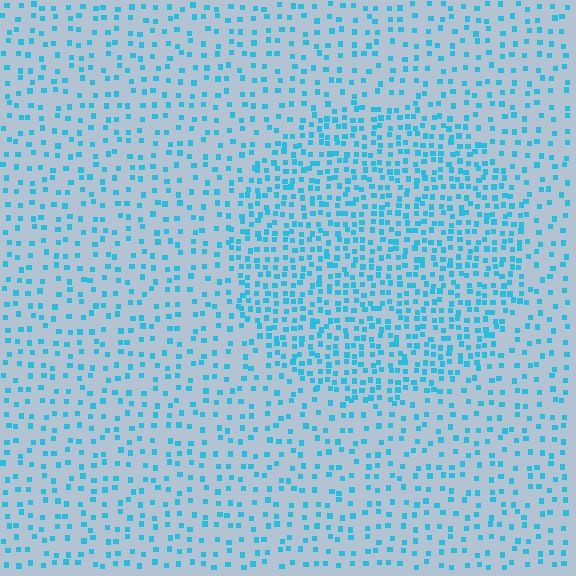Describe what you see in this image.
The image contains small cyan elements arranged at two different densities. A circle-shaped region is visible where the elements are more densely packed than the surrounding area.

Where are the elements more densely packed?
The elements are more densely packed inside the circle boundary.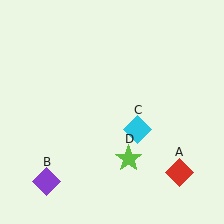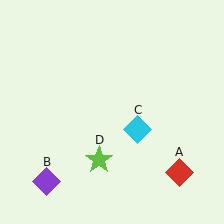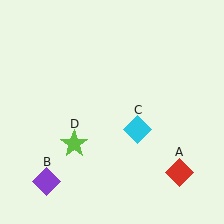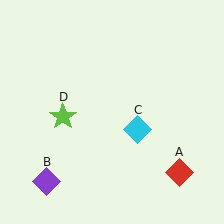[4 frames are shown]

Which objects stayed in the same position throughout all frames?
Red diamond (object A) and purple diamond (object B) and cyan diamond (object C) remained stationary.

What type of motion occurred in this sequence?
The lime star (object D) rotated clockwise around the center of the scene.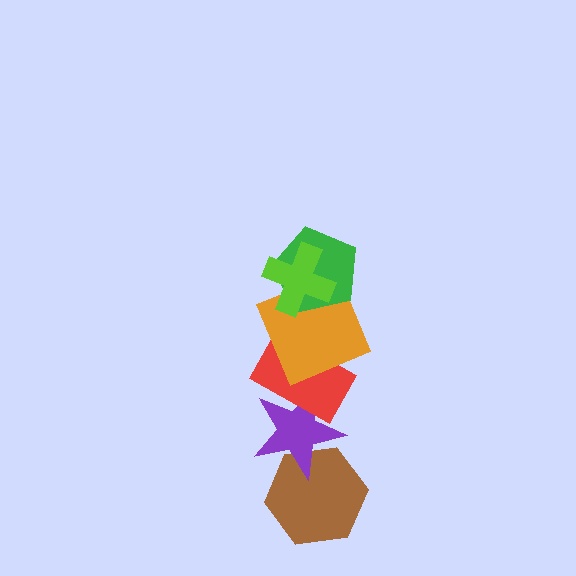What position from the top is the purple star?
The purple star is 5th from the top.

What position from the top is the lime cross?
The lime cross is 1st from the top.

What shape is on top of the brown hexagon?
The purple star is on top of the brown hexagon.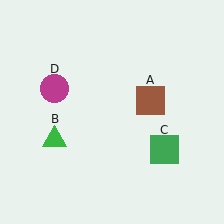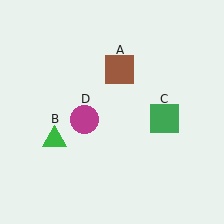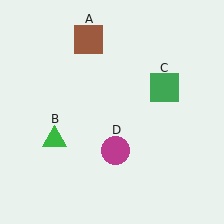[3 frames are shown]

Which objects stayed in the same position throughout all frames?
Green triangle (object B) remained stationary.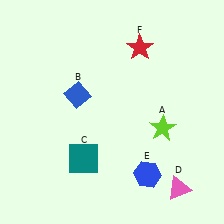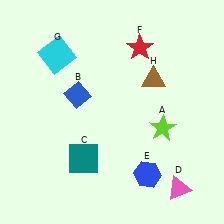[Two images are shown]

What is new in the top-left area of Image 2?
A cyan square (G) was added in the top-left area of Image 2.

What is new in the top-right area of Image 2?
A brown triangle (H) was added in the top-right area of Image 2.